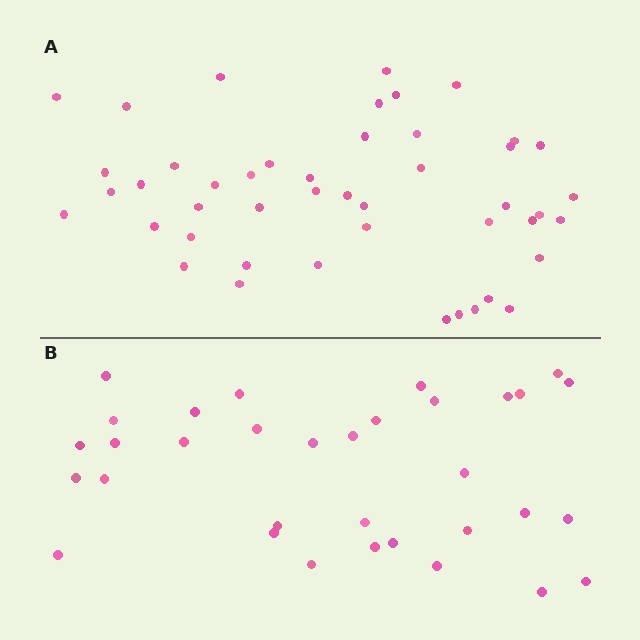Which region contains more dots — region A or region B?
Region A (the top region) has more dots.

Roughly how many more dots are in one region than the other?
Region A has approximately 15 more dots than region B.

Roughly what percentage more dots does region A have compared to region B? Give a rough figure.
About 40% more.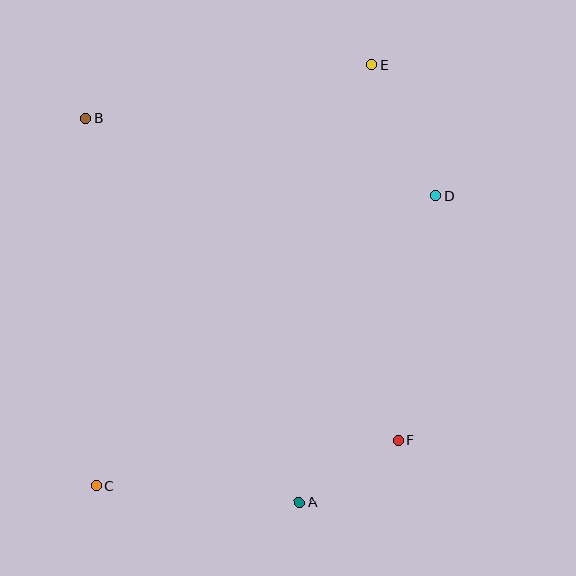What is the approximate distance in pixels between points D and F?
The distance between D and F is approximately 247 pixels.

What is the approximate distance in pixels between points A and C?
The distance between A and C is approximately 203 pixels.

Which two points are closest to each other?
Points A and F are closest to each other.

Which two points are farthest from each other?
Points C and E are farthest from each other.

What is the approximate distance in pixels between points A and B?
The distance between A and B is approximately 439 pixels.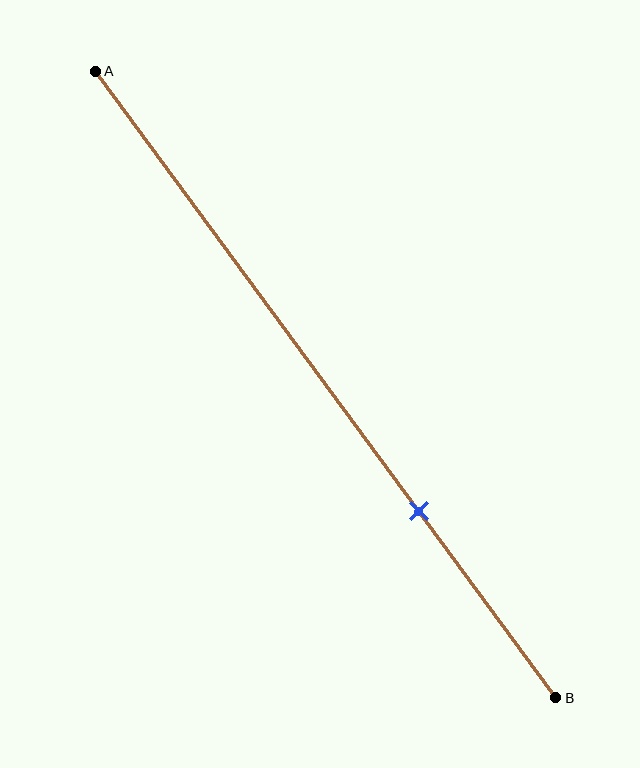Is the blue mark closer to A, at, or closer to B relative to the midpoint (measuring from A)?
The blue mark is closer to point B than the midpoint of segment AB.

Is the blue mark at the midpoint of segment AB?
No, the mark is at about 70% from A, not at the 50% midpoint.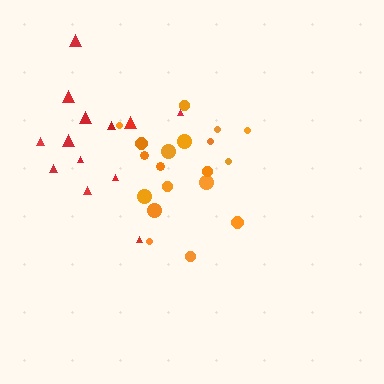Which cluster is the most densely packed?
Orange.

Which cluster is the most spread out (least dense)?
Red.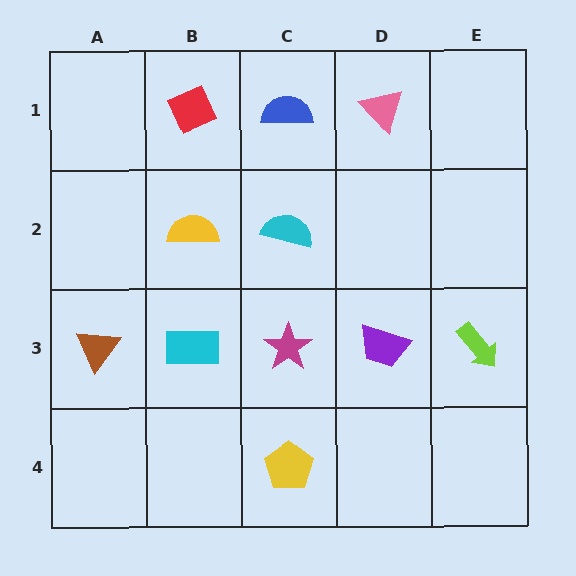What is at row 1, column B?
A red diamond.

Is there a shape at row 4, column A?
No, that cell is empty.